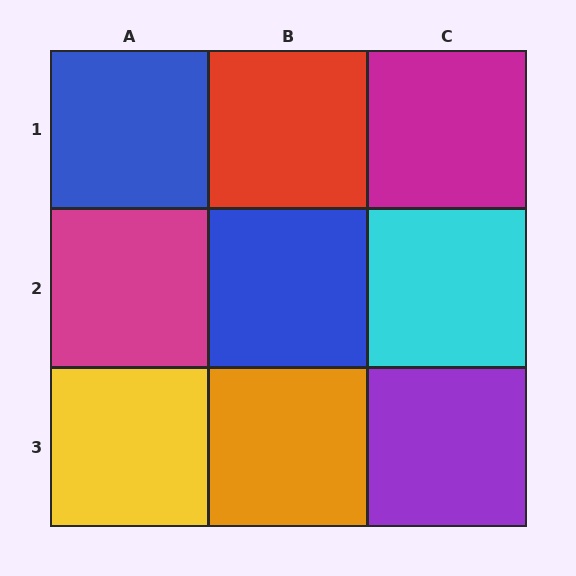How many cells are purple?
1 cell is purple.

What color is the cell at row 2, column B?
Blue.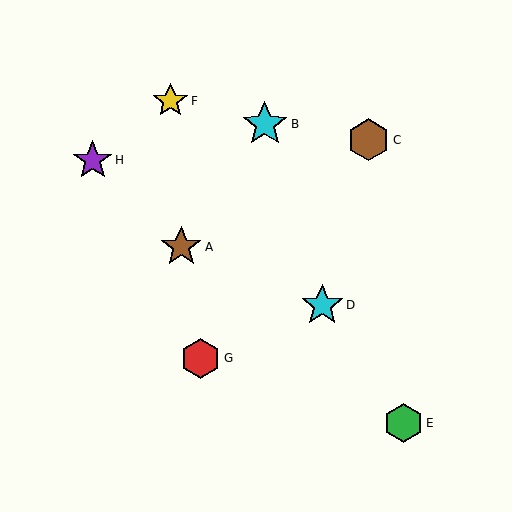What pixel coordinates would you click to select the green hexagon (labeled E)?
Click at (403, 423) to select the green hexagon E.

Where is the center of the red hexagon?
The center of the red hexagon is at (201, 358).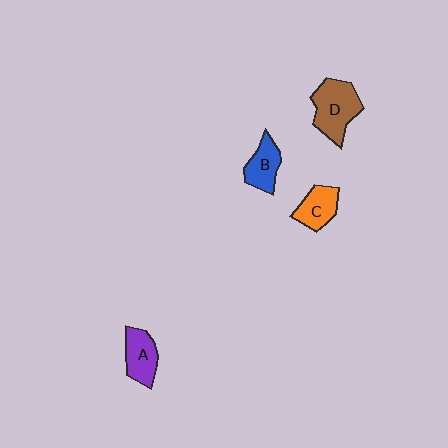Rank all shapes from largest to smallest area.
From largest to smallest: D (brown), A (purple), B (blue), C (orange).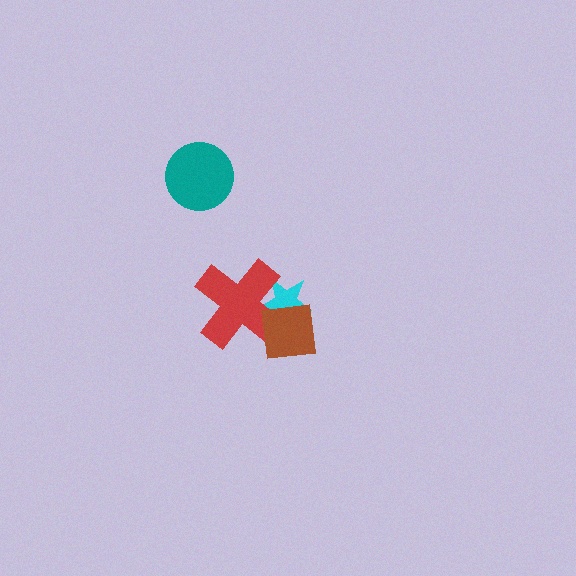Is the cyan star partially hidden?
Yes, it is partially covered by another shape.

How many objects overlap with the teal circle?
0 objects overlap with the teal circle.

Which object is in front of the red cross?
The brown square is in front of the red cross.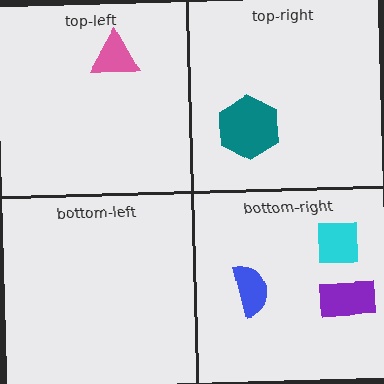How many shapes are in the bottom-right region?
3.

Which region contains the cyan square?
The bottom-right region.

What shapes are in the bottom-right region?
The purple rectangle, the cyan square, the blue semicircle.